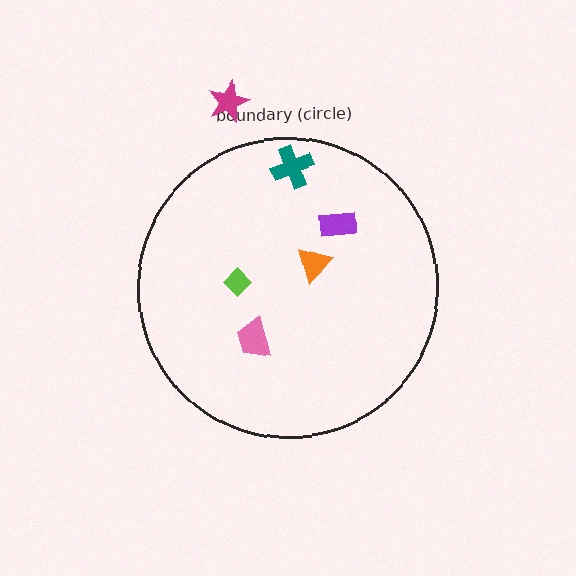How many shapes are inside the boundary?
5 inside, 1 outside.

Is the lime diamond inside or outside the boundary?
Inside.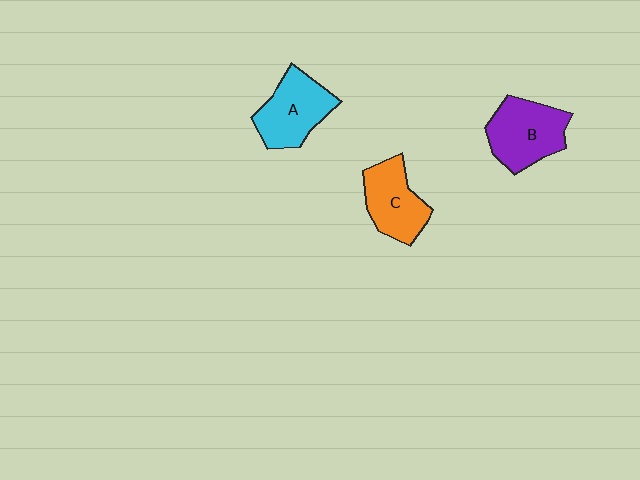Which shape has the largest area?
Shape B (purple).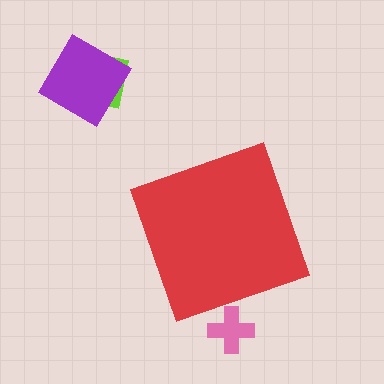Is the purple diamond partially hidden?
No, the purple diamond is fully visible.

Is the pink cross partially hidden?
Yes, the pink cross is partially hidden behind the red diamond.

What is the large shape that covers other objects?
A red diamond.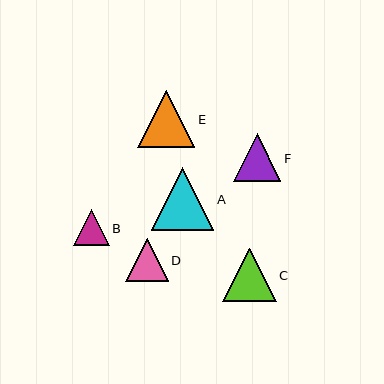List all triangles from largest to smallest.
From largest to smallest: A, E, C, F, D, B.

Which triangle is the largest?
Triangle A is the largest with a size of approximately 63 pixels.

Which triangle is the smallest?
Triangle B is the smallest with a size of approximately 36 pixels.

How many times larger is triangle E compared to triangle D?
Triangle E is approximately 1.3 times the size of triangle D.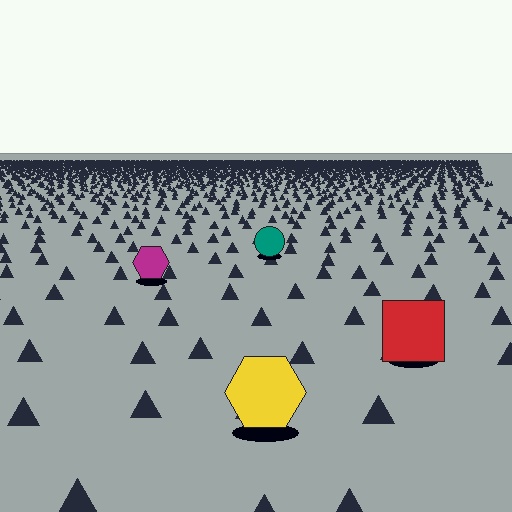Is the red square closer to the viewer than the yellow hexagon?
No. The yellow hexagon is closer — you can tell from the texture gradient: the ground texture is coarser near it.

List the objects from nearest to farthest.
From nearest to farthest: the yellow hexagon, the red square, the magenta hexagon, the teal circle.